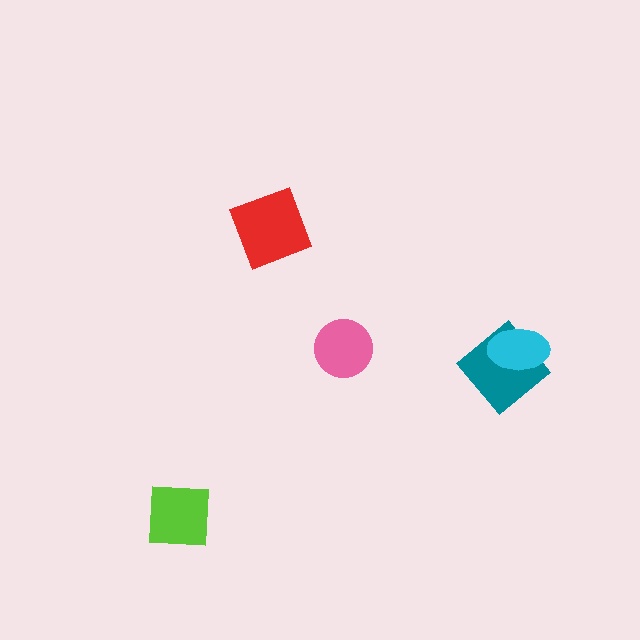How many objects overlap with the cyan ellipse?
1 object overlaps with the cyan ellipse.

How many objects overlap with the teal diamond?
1 object overlaps with the teal diamond.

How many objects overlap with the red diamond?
0 objects overlap with the red diamond.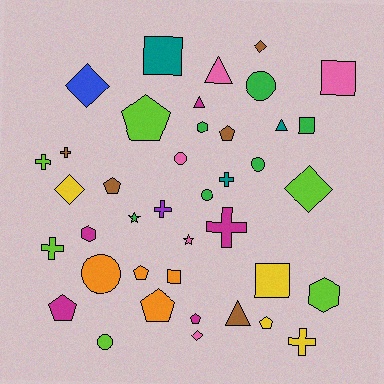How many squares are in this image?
There are 5 squares.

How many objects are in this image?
There are 40 objects.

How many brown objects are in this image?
There are 5 brown objects.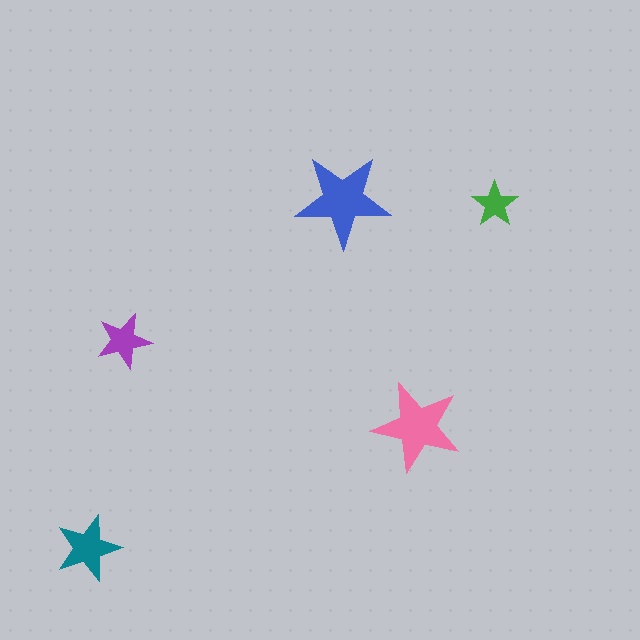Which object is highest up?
The blue star is topmost.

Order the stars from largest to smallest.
the blue one, the pink one, the teal one, the purple one, the green one.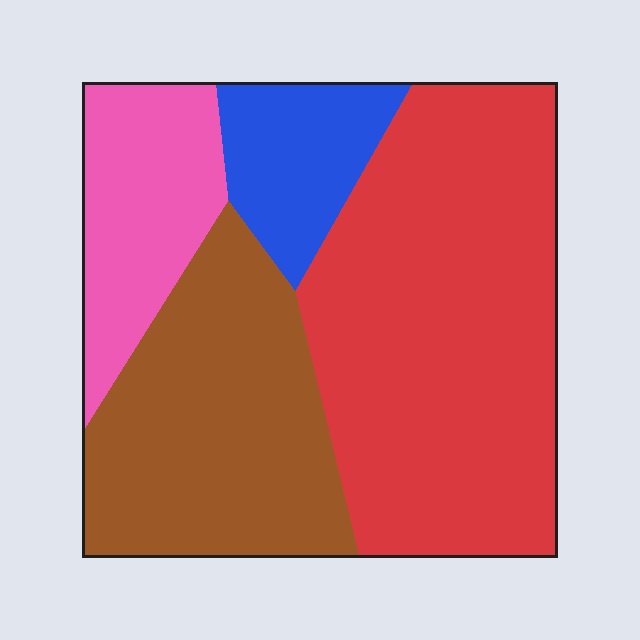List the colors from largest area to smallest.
From largest to smallest: red, brown, pink, blue.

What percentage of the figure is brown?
Brown covers around 30% of the figure.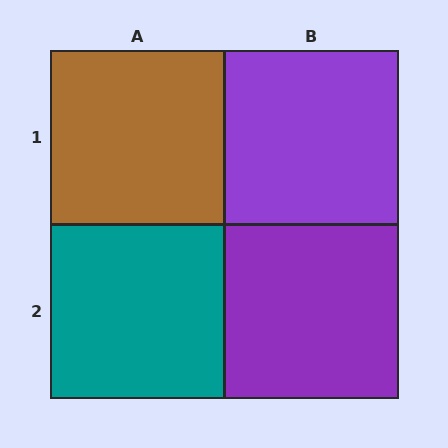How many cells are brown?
1 cell is brown.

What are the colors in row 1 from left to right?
Brown, purple.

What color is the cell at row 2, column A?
Teal.